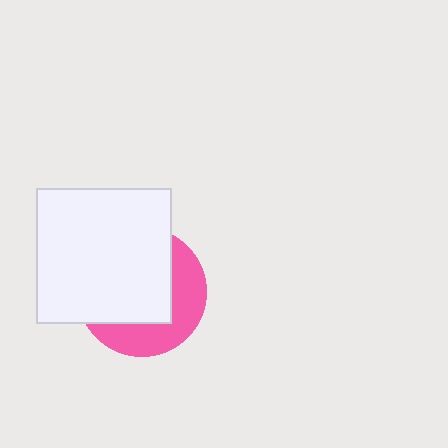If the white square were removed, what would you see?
You would see the complete pink circle.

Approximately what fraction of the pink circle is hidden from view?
Roughly 61% of the pink circle is hidden behind the white square.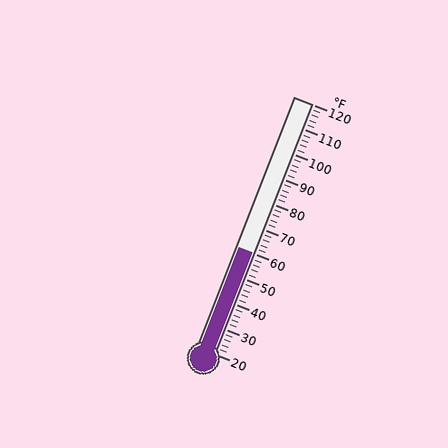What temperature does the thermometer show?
The thermometer shows approximately 60°F.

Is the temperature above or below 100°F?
The temperature is below 100°F.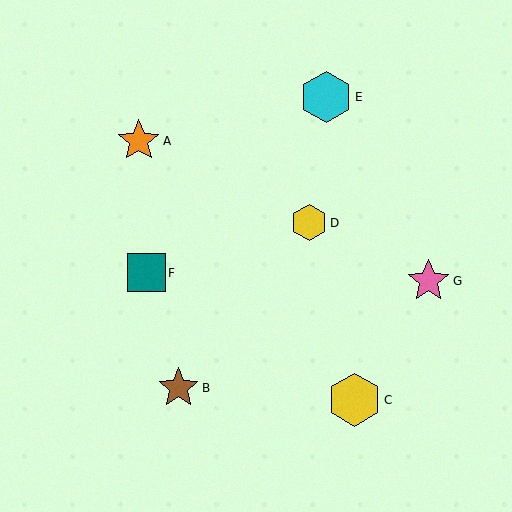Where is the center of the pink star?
The center of the pink star is at (428, 281).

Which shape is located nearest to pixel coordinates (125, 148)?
The orange star (labeled A) at (139, 141) is nearest to that location.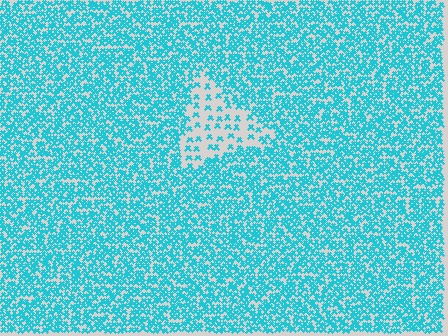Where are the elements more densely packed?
The elements are more densely packed outside the triangle boundary.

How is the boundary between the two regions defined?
The boundary is defined by a change in element density (approximately 3.0x ratio). All elements are the same color, size, and shape.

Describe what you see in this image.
The image contains small cyan elements arranged at two different densities. A triangle-shaped region is visible where the elements are less densely packed than the surrounding area.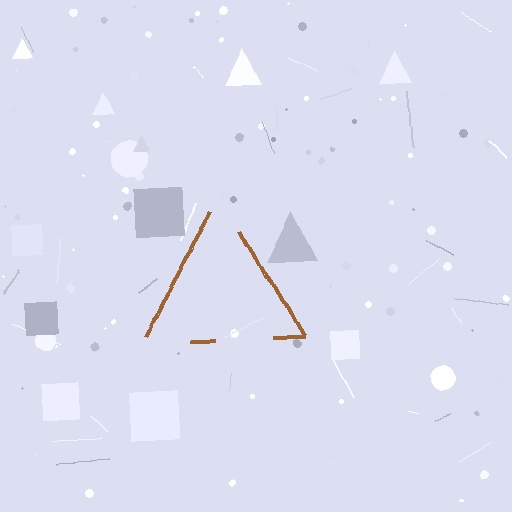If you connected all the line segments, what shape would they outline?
They would outline a triangle.